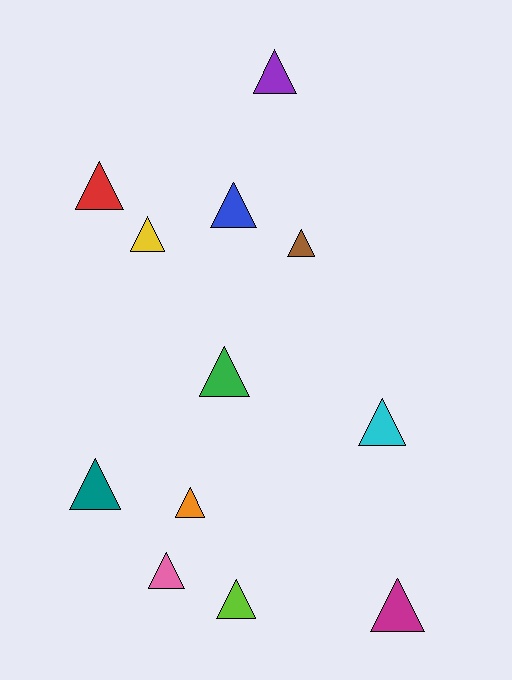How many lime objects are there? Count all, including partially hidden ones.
There is 1 lime object.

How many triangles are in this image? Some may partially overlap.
There are 12 triangles.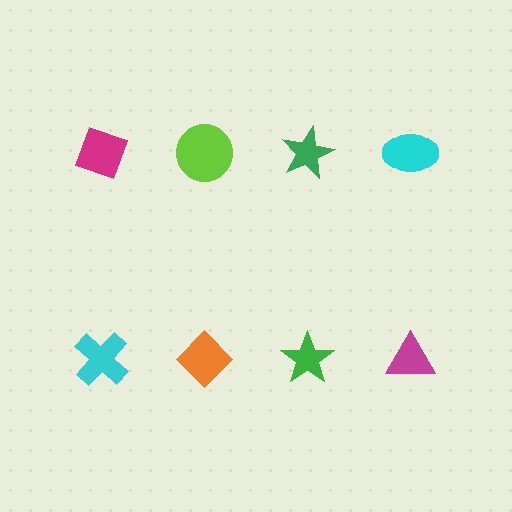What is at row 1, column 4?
A cyan ellipse.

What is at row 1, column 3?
A green star.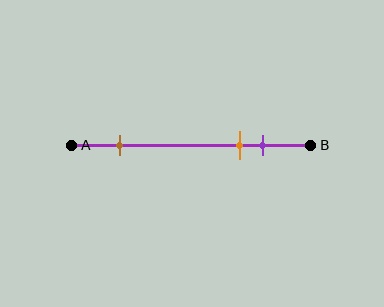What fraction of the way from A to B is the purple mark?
The purple mark is approximately 80% (0.8) of the way from A to B.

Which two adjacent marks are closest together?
The orange and purple marks are the closest adjacent pair.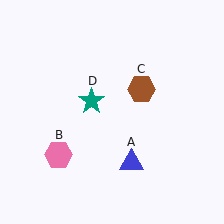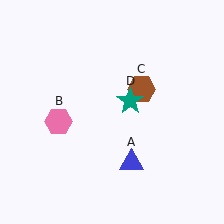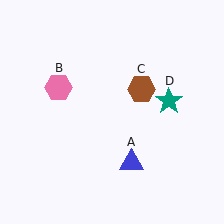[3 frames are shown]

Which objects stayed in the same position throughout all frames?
Blue triangle (object A) and brown hexagon (object C) remained stationary.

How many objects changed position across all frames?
2 objects changed position: pink hexagon (object B), teal star (object D).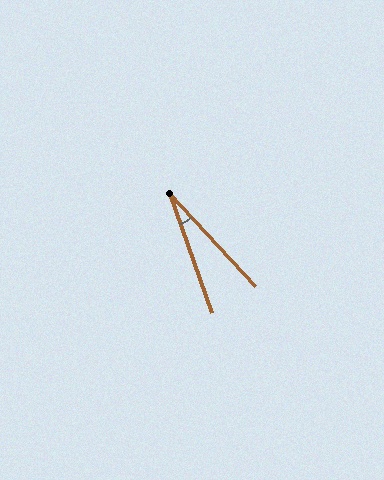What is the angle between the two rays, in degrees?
Approximately 23 degrees.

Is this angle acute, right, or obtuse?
It is acute.